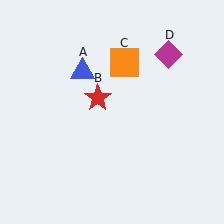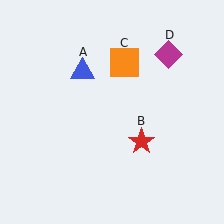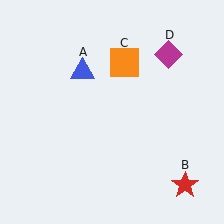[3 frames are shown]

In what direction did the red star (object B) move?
The red star (object B) moved down and to the right.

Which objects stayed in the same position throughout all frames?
Blue triangle (object A) and orange square (object C) and magenta diamond (object D) remained stationary.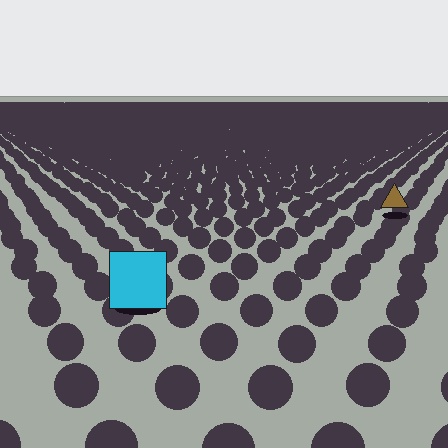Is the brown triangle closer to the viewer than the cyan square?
No. The cyan square is closer — you can tell from the texture gradient: the ground texture is coarser near it.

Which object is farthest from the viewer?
The brown triangle is farthest from the viewer. It appears smaller and the ground texture around it is denser.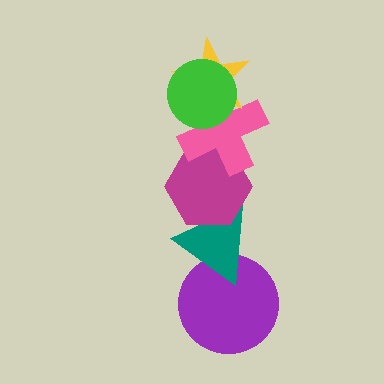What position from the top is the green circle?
The green circle is 1st from the top.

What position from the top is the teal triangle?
The teal triangle is 5th from the top.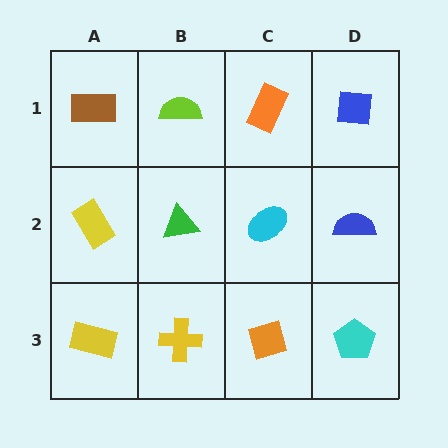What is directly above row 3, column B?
A green triangle.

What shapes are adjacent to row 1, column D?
A blue semicircle (row 2, column D), an orange rectangle (row 1, column C).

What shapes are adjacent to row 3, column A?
A yellow rectangle (row 2, column A), a yellow cross (row 3, column B).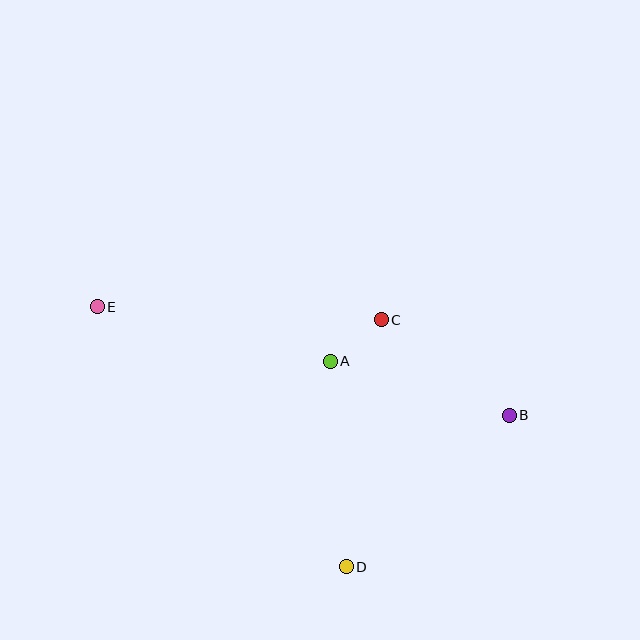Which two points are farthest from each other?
Points B and E are farthest from each other.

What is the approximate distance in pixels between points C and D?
The distance between C and D is approximately 250 pixels.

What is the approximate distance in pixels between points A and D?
The distance between A and D is approximately 206 pixels.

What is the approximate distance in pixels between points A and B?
The distance between A and B is approximately 187 pixels.